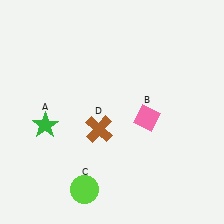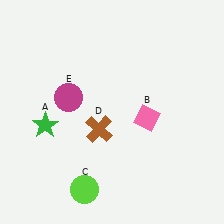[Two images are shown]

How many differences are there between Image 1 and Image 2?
There is 1 difference between the two images.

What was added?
A magenta circle (E) was added in Image 2.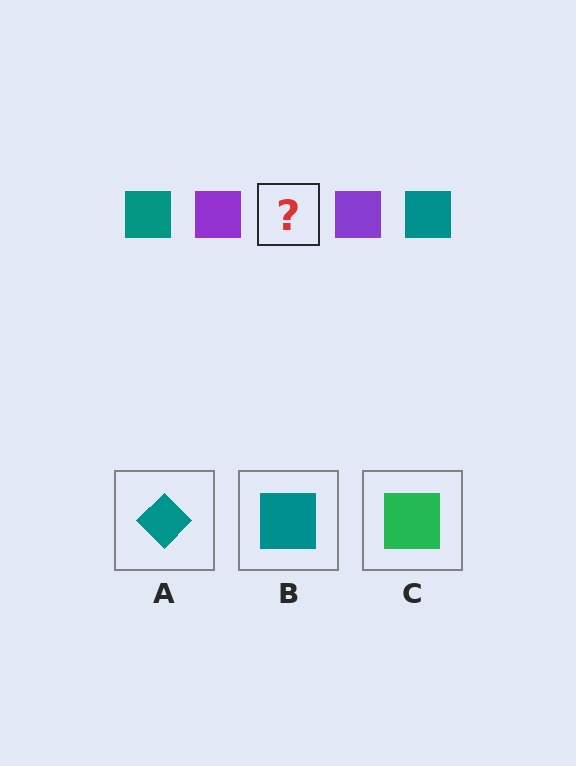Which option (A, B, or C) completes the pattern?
B.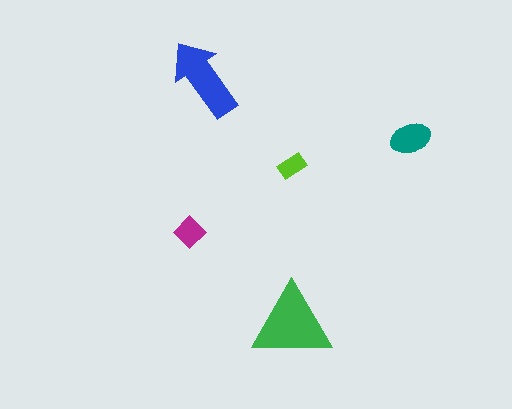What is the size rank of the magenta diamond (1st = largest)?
4th.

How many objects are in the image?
There are 5 objects in the image.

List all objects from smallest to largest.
The lime rectangle, the magenta diamond, the teal ellipse, the blue arrow, the green triangle.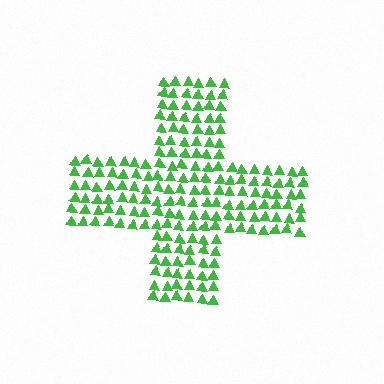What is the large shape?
The large shape is a cross.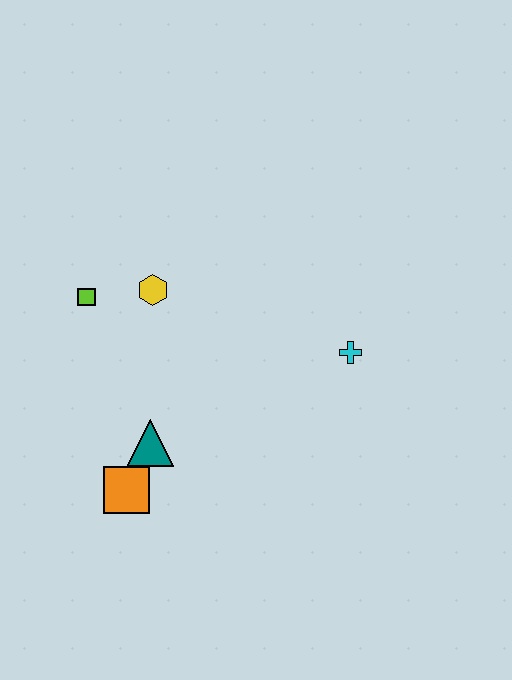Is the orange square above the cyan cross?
No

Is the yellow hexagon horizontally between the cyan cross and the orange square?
Yes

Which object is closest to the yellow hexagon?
The lime square is closest to the yellow hexagon.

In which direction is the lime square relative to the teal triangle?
The lime square is above the teal triangle.